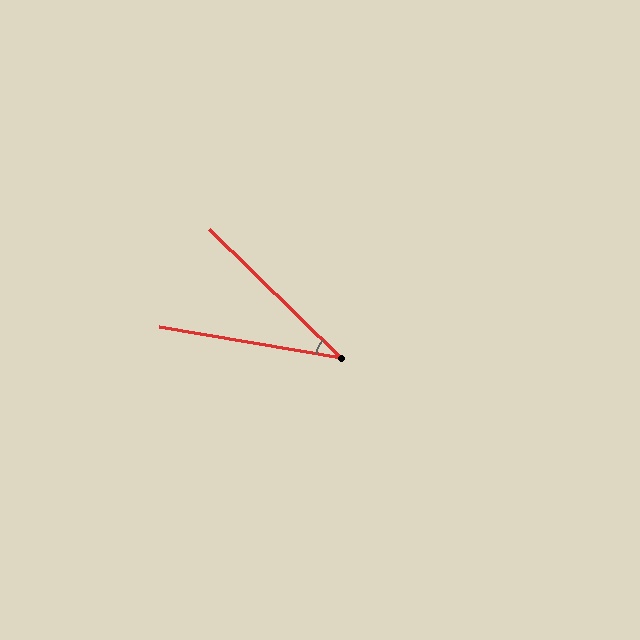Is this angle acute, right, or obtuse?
It is acute.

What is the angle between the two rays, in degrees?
Approximately 35 degrees.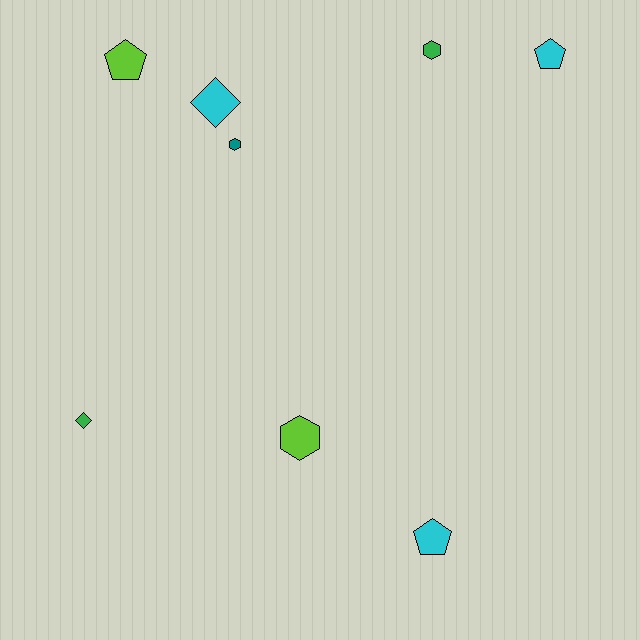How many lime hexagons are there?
There is 1 lime hexagon.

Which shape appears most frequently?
Pentagon, with 3 objects.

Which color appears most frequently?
Cyan, with 3 objects.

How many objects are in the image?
There are 8 objects.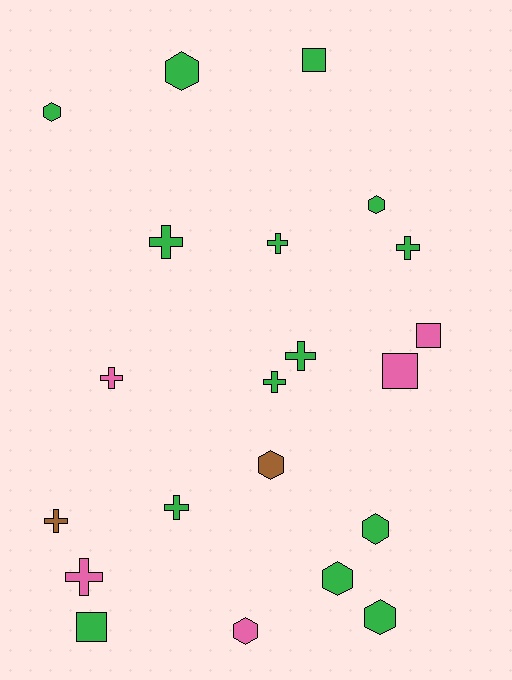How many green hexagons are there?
There are 6 green hexagons.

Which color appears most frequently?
Green, with 14 objects.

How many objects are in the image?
There are 21 objects.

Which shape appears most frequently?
Cross, with 9 objects.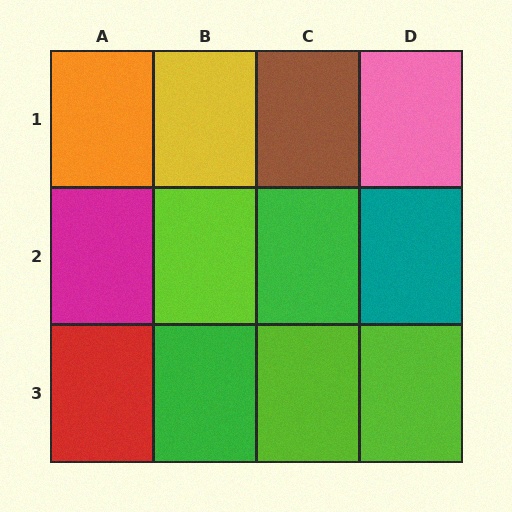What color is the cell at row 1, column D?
Pink.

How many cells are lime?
3 cells are lime.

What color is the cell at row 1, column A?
Orange.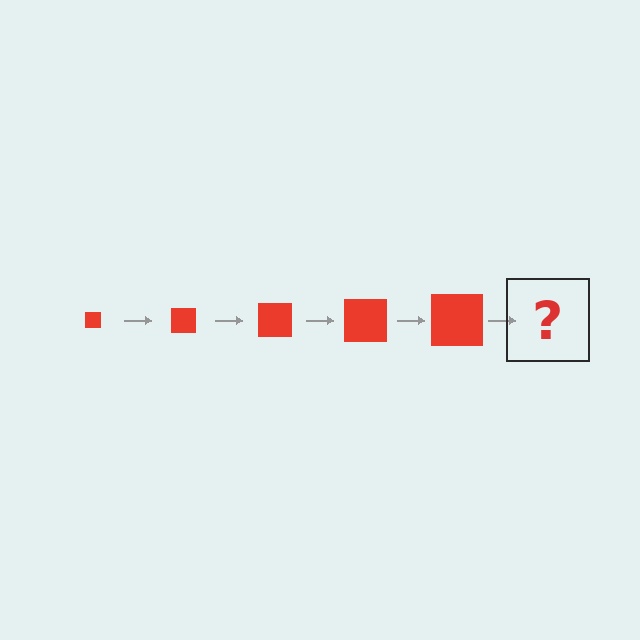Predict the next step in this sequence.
The next step is a red square, larger than the previous one.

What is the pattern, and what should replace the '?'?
The pattern is that the square gets progressively larger each step. The '?' should be a red square, larger than the previous one.